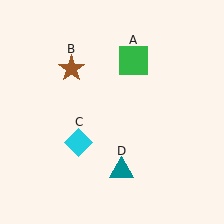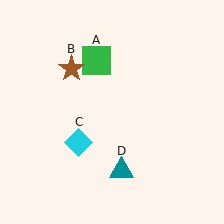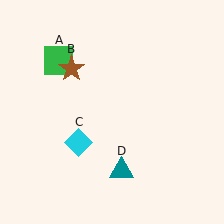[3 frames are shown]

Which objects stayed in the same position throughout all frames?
Brown star (object B) and cyan diamond (object C) and teal triangle (object D) remained stationary.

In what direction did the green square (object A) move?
The green square (object A) moved left.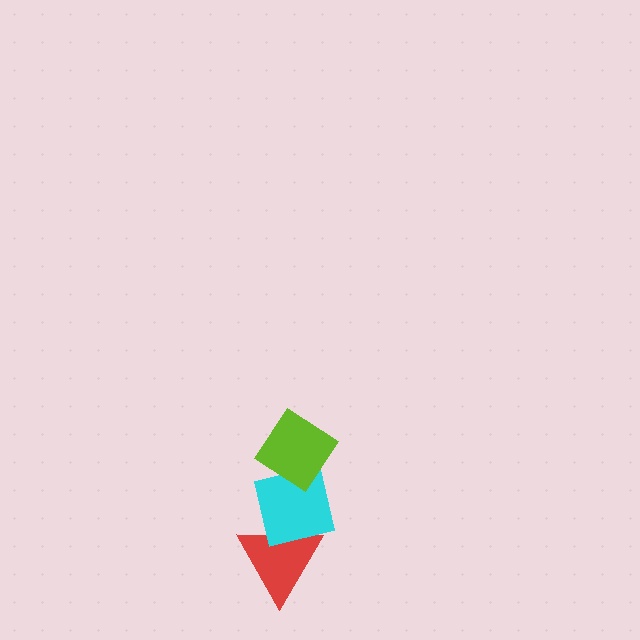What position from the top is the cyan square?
The cyan square is 2nd from the top.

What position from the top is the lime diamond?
The lime diamond is 1st from the top.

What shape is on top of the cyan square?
The lime diamond is on top of the cyan square.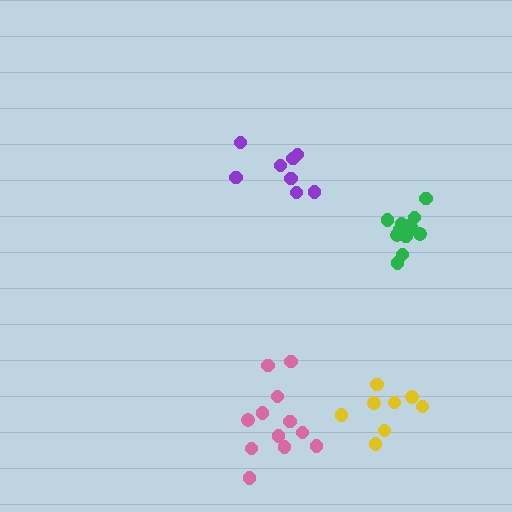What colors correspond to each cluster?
The clusters are colored: green, purple, pink, yellow.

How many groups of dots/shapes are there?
There are 4 groups.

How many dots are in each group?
Group 1: 12 dots, Group 2: 8 dots, Group 3: 12 dots, Group 4: 8 dots (40 total).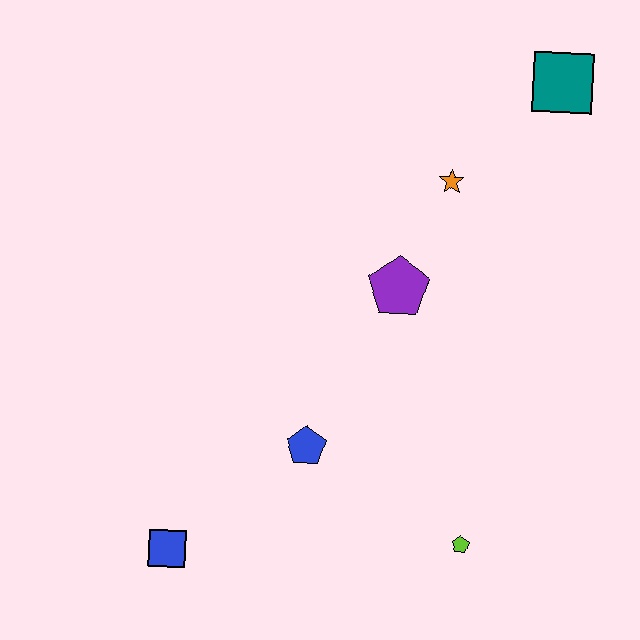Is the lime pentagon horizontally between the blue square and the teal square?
Yes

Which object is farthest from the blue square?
The teal square is farthest from the blue square.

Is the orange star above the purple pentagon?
Yes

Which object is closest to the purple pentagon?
The orange star is closest to the purple pentagon.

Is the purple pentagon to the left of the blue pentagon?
No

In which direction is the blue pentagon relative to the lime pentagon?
The blue pentagon is to the left of the lime pentagon.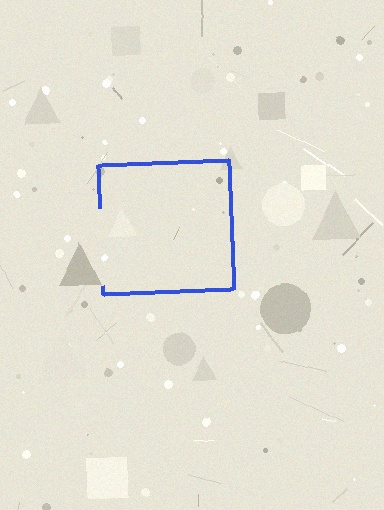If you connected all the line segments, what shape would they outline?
They would outline a square.